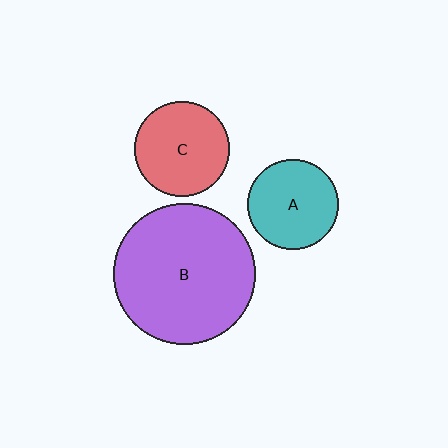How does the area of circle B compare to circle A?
Approximately 2.5 times.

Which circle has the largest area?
Circle B (purple).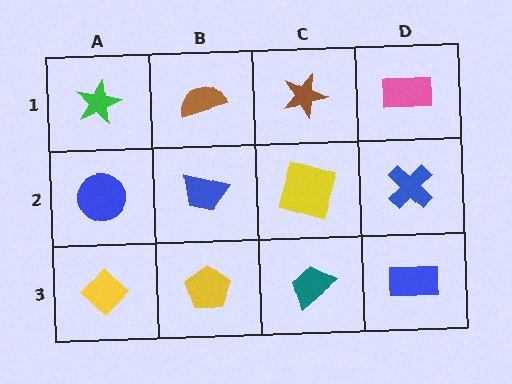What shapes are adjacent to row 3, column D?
A blue cross (row 2, column D), a teal trapezoid (row 3, column C).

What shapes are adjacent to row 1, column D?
A blue cross (row 2, column D), a brown star (row 1, column C).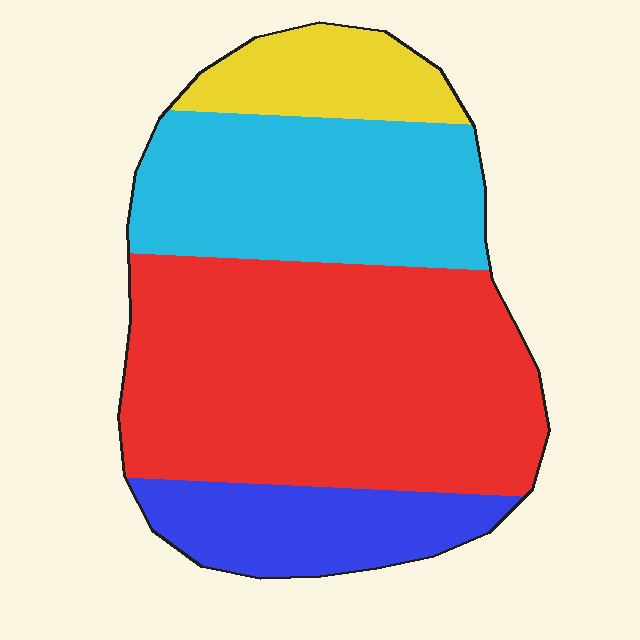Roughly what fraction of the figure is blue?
Blue covers roughly 15% of the figure.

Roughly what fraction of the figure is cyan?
Cyan covers about 25% of the figure.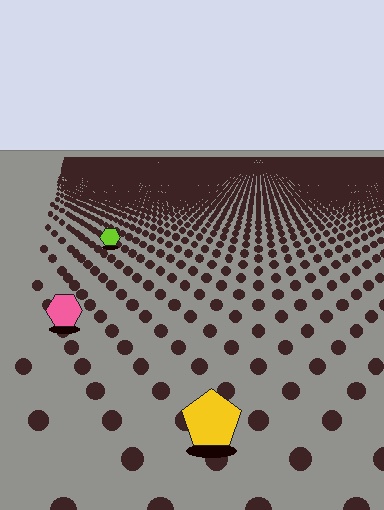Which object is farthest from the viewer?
The lime hexagon is farthest from the viewer. It appears smaller and the ground texture around it is denser.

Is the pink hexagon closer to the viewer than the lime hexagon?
Yes. The pink hexagon is closer — you can tell from the texture gradient: the ground texture is coarser near it.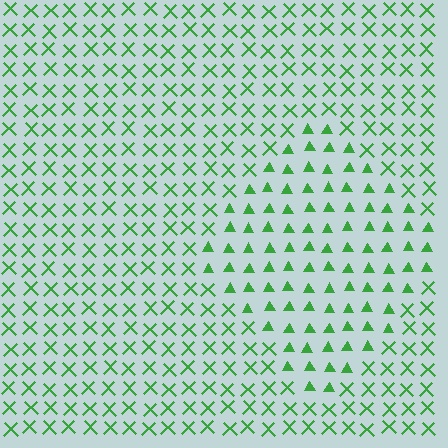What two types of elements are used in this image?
The image uses triangles inside the diamond region and X marks outside it.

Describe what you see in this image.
The image is filled with small green elements arranged in a uniform grid. A diamond-shaped region contains triangles, while the surrounding area contains X marks. The boundary is defined purely by the change in element shape.